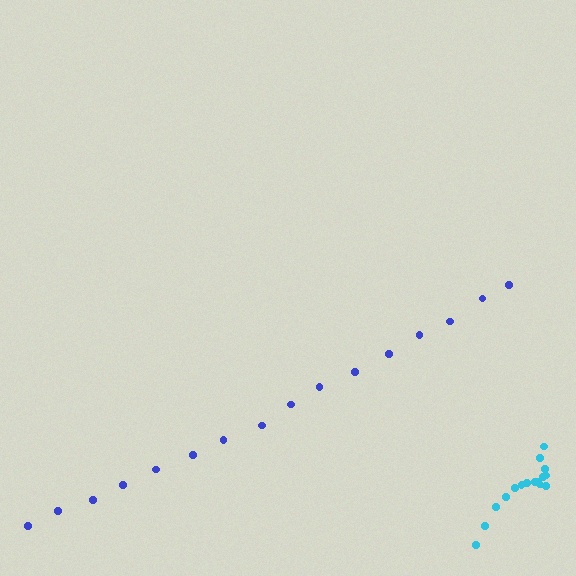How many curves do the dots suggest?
There are 2 distinct paths.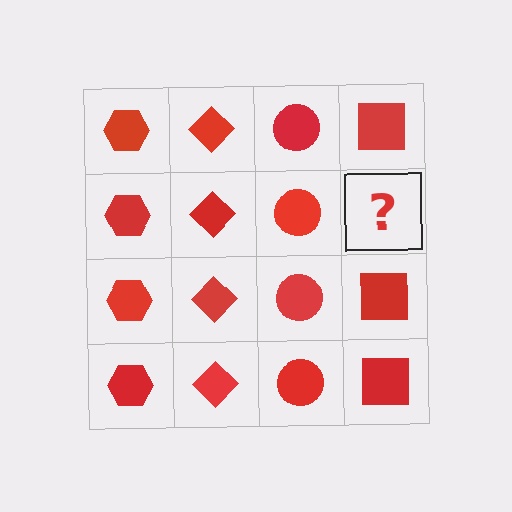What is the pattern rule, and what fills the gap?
The rule is that each column has a consistent shape. The gap should be filled with a red square.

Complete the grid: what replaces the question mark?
The question mark should be replaced with a red square.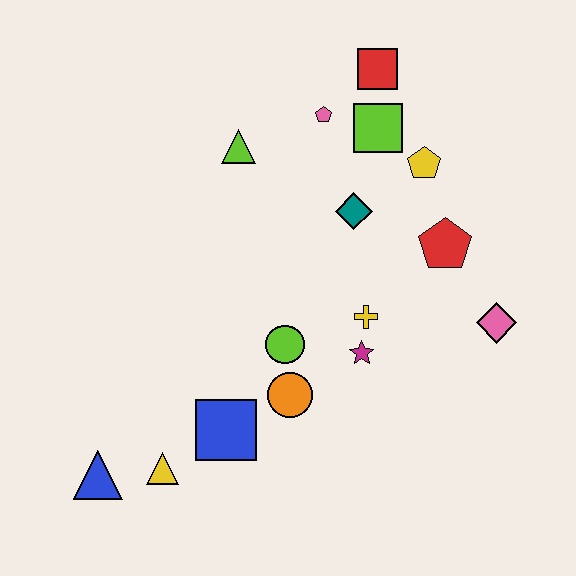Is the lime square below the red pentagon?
No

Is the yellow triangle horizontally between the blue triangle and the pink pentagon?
Yes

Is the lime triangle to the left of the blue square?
No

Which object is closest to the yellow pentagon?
The lime square is closest to the yellow pentagon.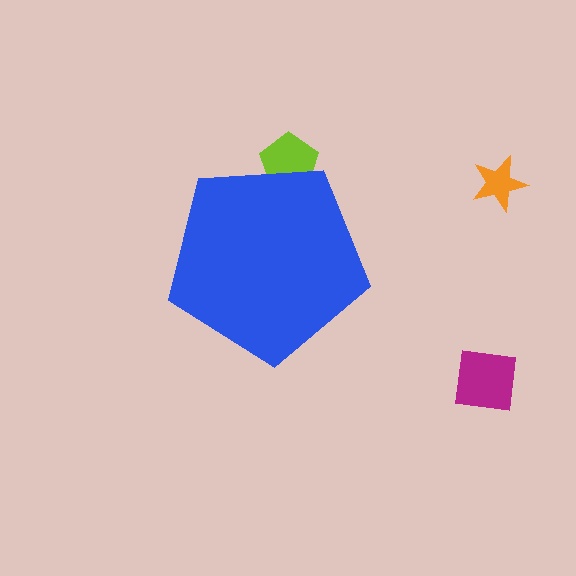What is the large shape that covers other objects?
A blue pentagon.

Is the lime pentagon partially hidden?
Yes, the lime pentagon is partially hidden behind the blue pentagon.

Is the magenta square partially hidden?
No, the magenta square is fully visible.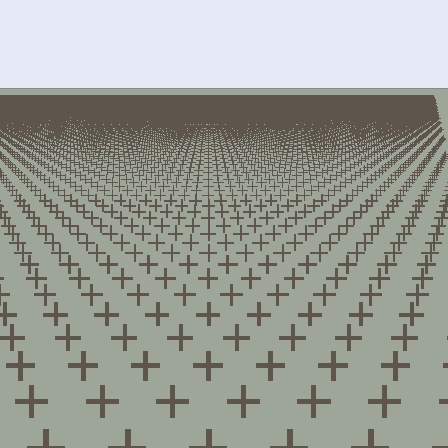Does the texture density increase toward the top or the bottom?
Density increases toward the top.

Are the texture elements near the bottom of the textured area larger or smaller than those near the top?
Larger. Near the bottom, elements are closer to the viewer and appear at a bigger on-screen size.